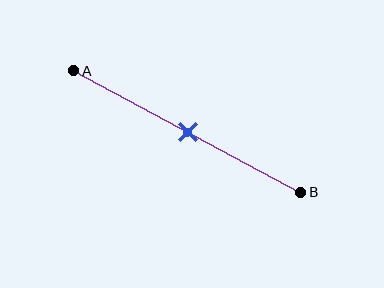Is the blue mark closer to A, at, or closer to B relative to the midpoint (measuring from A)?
The blue mark is approximately at the midpoint of segment AB.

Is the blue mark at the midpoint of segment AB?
Yes, the mark is approximately at the midpoint.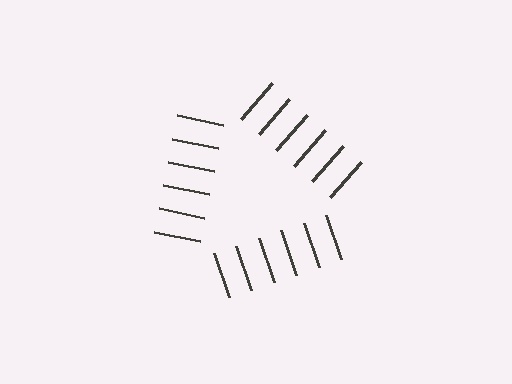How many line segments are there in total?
18 — 6 along each of the 3 edges.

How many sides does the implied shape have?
3 sides — the line-ends trace a triangle.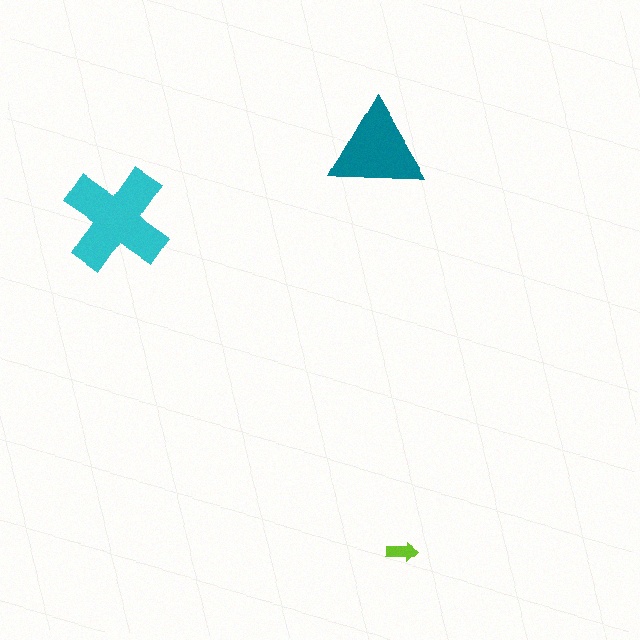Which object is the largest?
The cyan cross.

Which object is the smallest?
The lime arrow.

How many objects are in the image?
There are 3 objects in the image.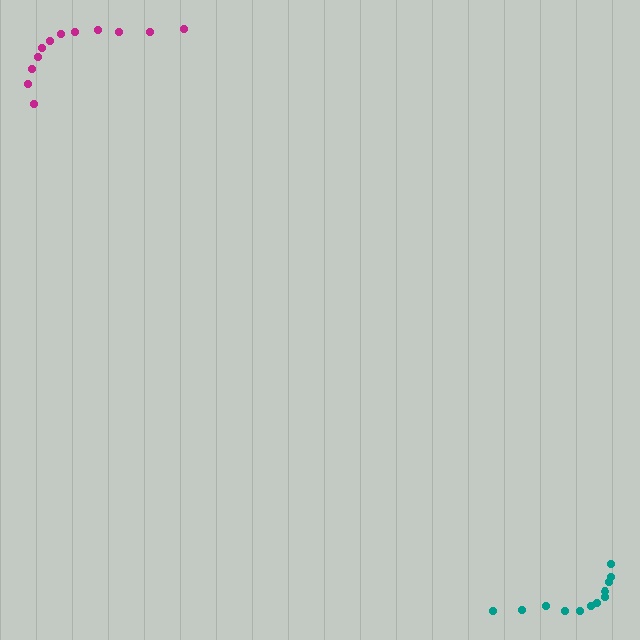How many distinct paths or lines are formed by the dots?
There are 2 distinct paths.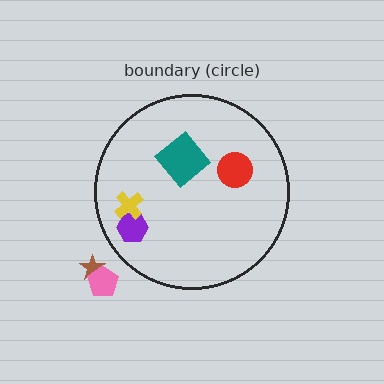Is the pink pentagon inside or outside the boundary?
Outside.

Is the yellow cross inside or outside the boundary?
Inside.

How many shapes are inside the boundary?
4 inside, 2 outside.